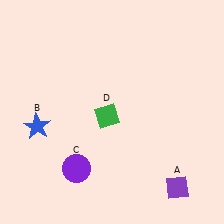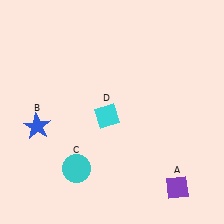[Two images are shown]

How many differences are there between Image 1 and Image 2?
There are 2 differences between the two images.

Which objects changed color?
C changed from purple to cyan. D changed from green to cyan.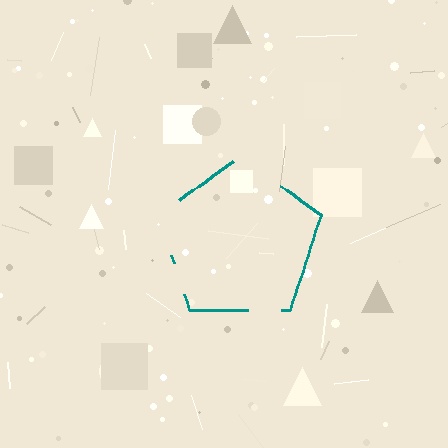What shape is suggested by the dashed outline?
The dashed outline suggests a pentagon.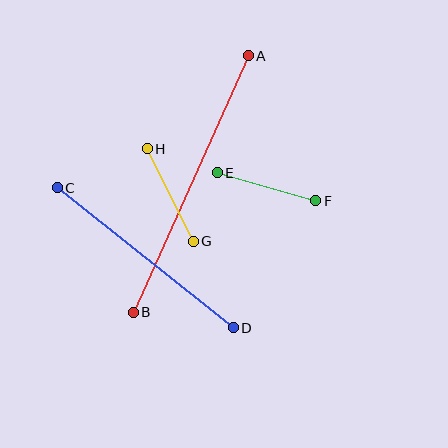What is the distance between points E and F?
The distance is approximately 103 pixels.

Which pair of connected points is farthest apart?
Points A and B are farthest apart.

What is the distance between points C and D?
The distance is approximately 225 pixels.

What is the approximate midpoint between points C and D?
The midpoint is at approximately (145, 258) pixels.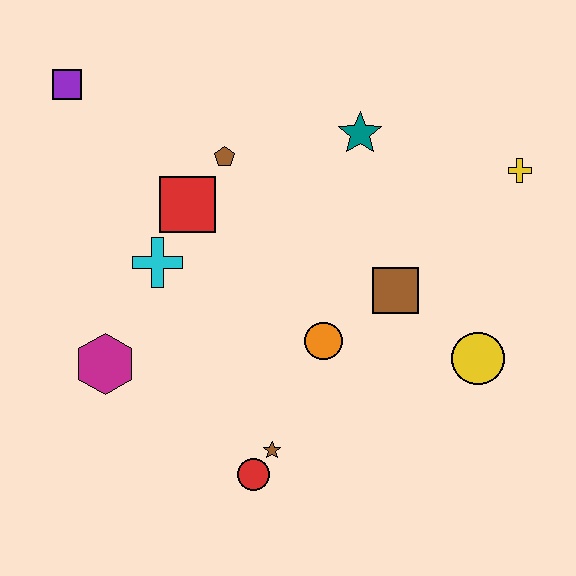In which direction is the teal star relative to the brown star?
The teal star is above the brown star.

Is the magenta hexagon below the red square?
Yes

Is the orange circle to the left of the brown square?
Yes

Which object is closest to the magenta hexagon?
The cyan cross is closest to the magenta hexagon.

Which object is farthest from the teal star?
The red circle is farthest from the teal star.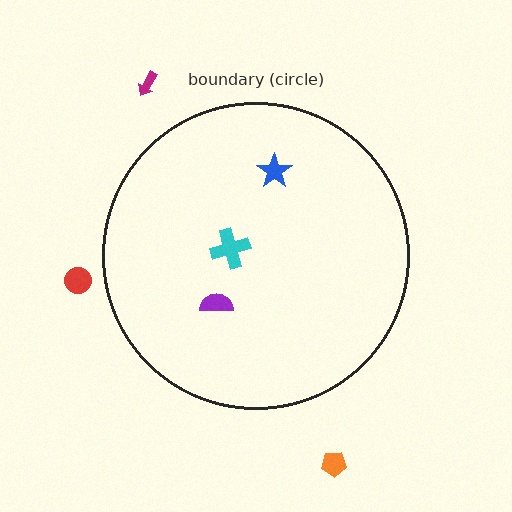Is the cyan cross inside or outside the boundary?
Inside.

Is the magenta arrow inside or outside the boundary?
Outside.